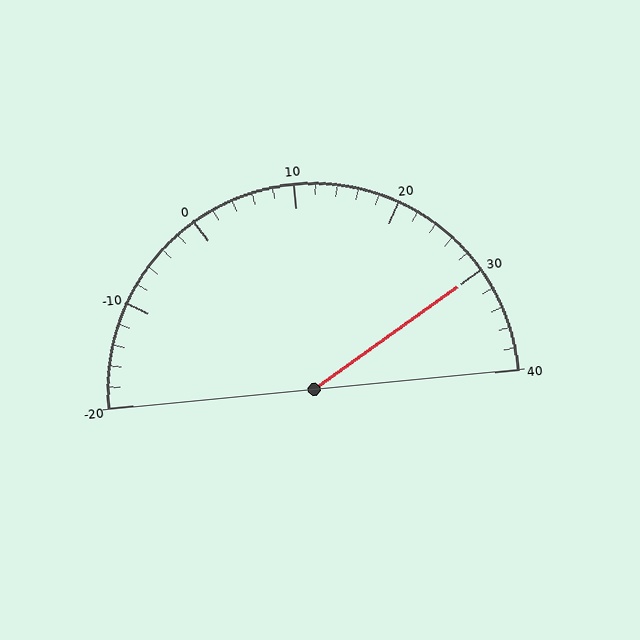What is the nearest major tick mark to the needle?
The nearest major tick mark is 30.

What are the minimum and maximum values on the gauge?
The gauge ranges from -20 to 40.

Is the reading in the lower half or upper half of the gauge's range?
The reading is in the upper half of the range (-20 to 40).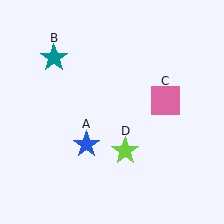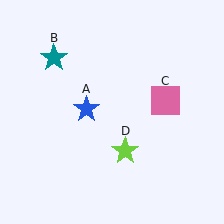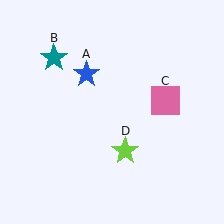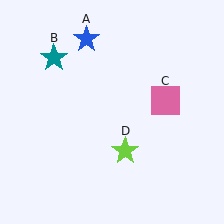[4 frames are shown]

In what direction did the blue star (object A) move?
The blue star (object A) moved up.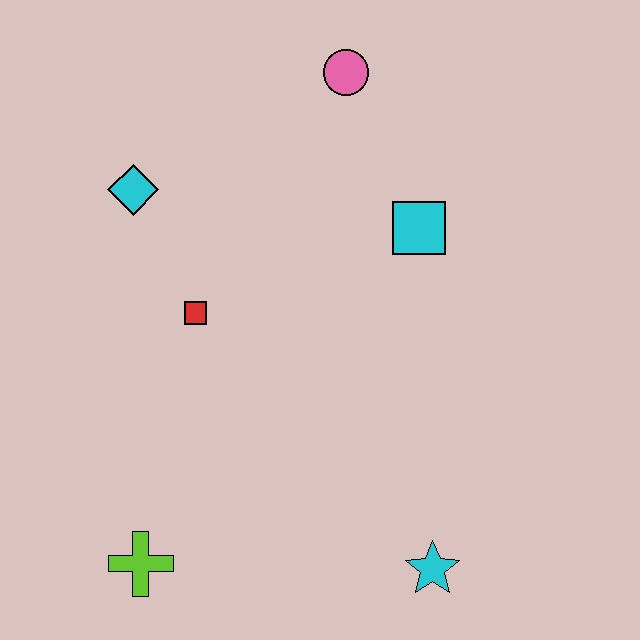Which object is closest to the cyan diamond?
The red square is closest to the cyan diamond.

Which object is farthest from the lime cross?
The pink circle is farthest from the lime cross.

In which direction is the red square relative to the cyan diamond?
The red square is below the cyan diamond.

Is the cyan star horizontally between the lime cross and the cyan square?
No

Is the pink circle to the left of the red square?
No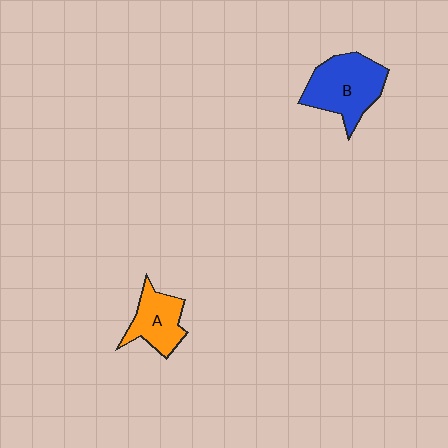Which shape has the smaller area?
Shape A (orange).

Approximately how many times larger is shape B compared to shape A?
Approximately 1.5 times.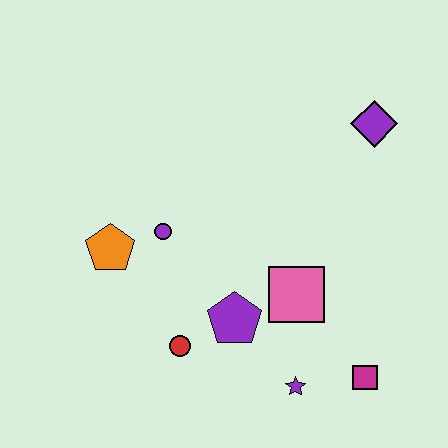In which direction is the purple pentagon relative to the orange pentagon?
The purple pentagon is to the right of the orange pentagon.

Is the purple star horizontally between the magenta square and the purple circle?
Yes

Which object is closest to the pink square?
The purple pentagon is closest to the pink square.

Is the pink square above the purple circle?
No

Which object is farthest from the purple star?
The purple diamond is farthest from the purple star.